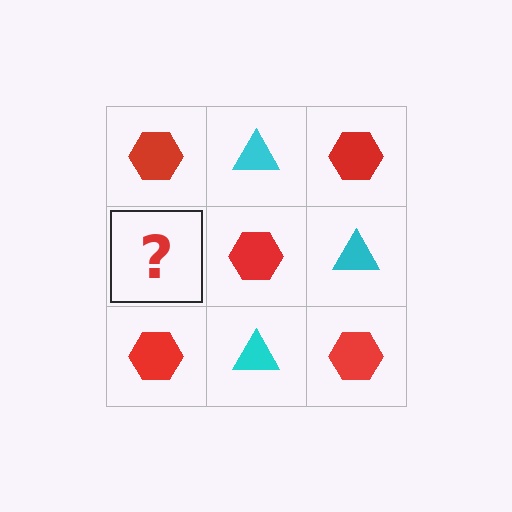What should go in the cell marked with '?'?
The missing cell should contain a cyan triangle.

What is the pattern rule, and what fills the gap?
The rule is that it alternates red hexagon and cyan triangle in a checkerboard pattern. The gap should be filled with a cyan triangle.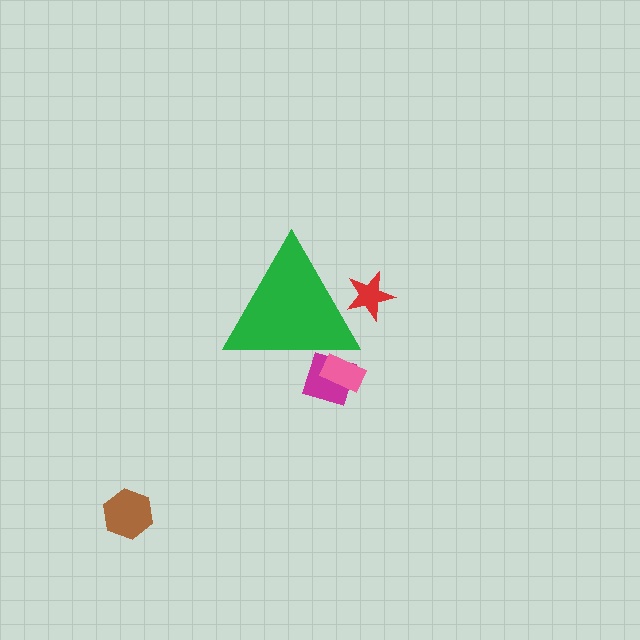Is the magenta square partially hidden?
Yes, the magenta square is partially hidden behind the green triangle.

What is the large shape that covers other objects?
A green triangle.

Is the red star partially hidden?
Yes, the red star is partially hidden behind the green triangle.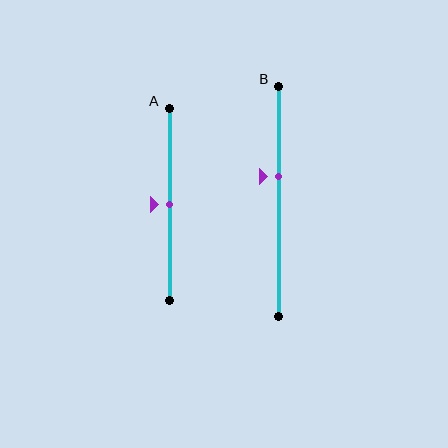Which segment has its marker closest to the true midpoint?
Segment A has its marker closest to the true midpoint.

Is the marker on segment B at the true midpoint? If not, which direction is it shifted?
No, the marker on segment B is shifted upward by about 11% of the segment length.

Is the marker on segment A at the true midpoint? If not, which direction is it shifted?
Yes, the marker on segment A is at the true midpoint.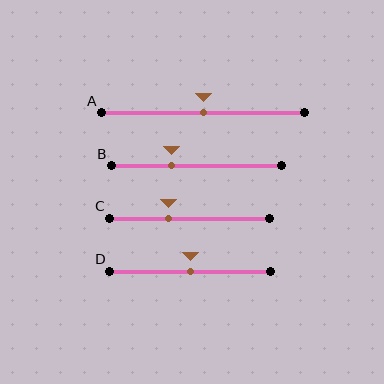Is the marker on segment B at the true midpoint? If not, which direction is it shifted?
No, the marker on segment B is shifted to the left by about 15% of the segment length.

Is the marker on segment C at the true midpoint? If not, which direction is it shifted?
No, the marker on segment C is shifted to the left by about 13% of the segment length.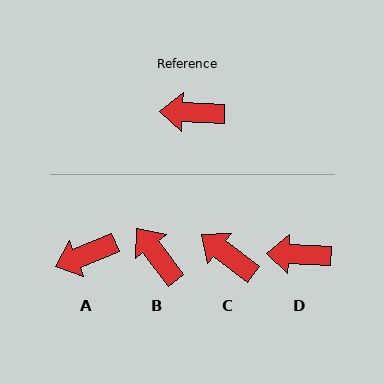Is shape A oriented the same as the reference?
No, it is off by about 24 degrees.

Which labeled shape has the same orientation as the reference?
D.